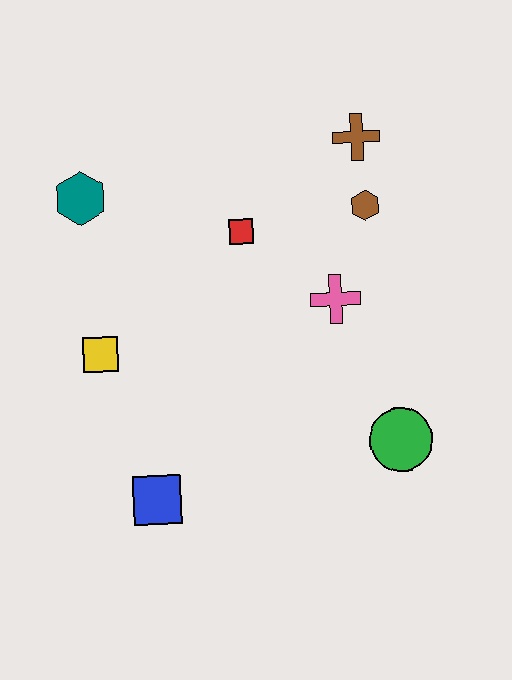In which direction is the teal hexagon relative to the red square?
The teal hexagon is to the left of the red square.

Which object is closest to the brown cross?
The brown hexagon is closest to the brown cross.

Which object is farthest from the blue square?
The brown cross is farthest from the blue square.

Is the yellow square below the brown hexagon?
Yes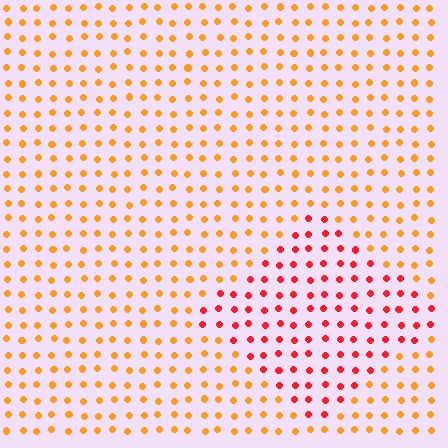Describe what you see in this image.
The image is filled with small orange elements in a uniform arrangement. A diamond-shaped region is visible where the elements are tinted to a slightly different hue, forming a subtle color boundary.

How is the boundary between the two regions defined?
The boundary is defined purely by a slight shift in hue (about 38 degrees). Spacing, size, and orientation are identical on both sides.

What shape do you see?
I see a diamond.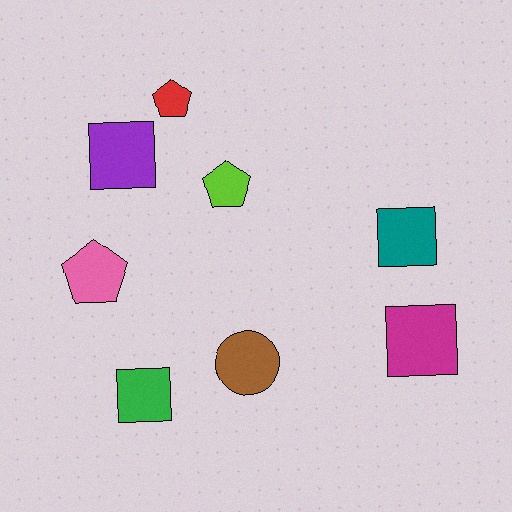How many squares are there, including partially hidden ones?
There are 4 squares.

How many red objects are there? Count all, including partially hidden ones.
There is 1 red object.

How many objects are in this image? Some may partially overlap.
There are 8 objects.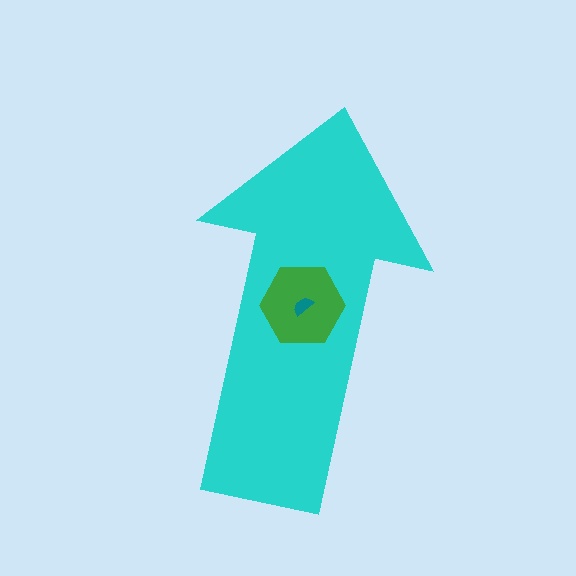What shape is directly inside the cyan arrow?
The green hexagon.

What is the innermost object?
The teal semicircle.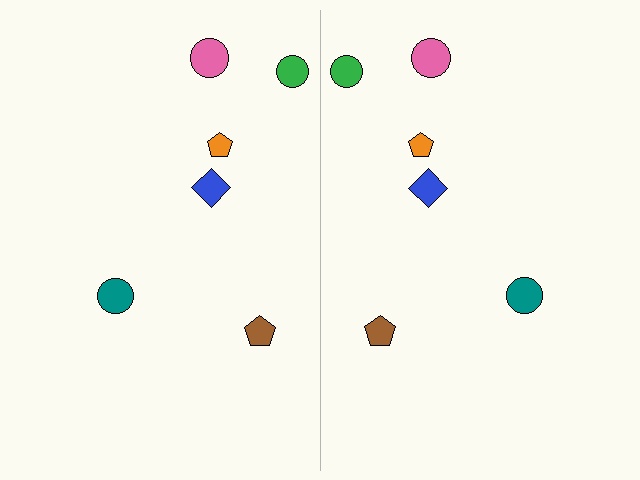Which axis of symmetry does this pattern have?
The pattern has a vertical axis of symmetry running through the center of the image.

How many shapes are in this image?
There are 12 shapes in this image.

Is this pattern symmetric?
Yes, this pattern has bilateral (reflection) symmetry.